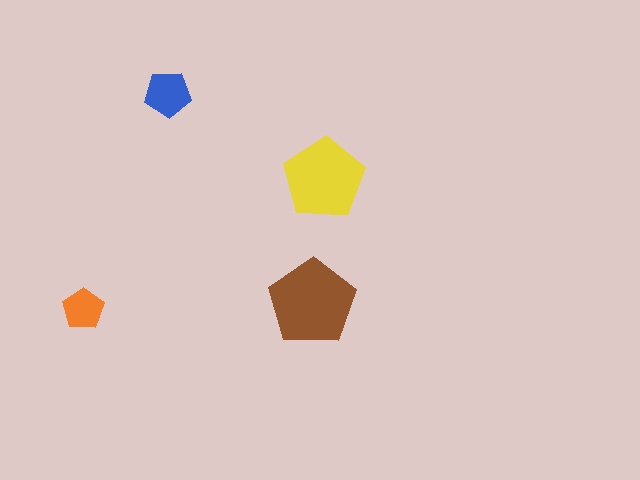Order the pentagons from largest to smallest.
the brown one, the yellow one, the blue one, the orange one.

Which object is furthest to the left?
The orange pentagon is leftmost.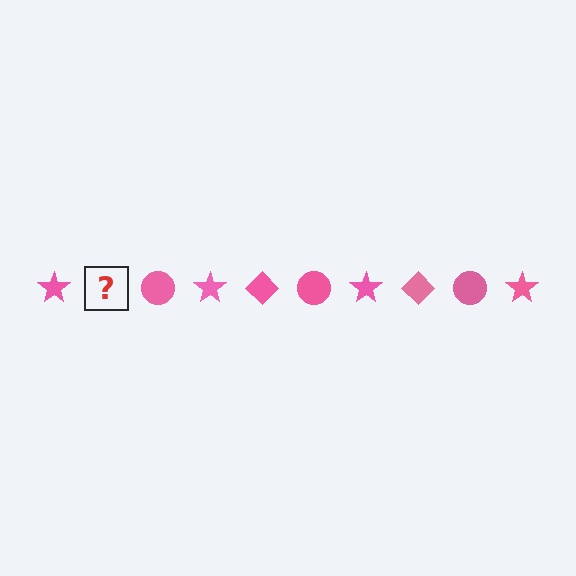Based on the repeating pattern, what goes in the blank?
The blank should be a pink diamond.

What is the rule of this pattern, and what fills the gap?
The rule is that the pattern cycles through star, diamond, circle shapes in pink. The gap should be filled with a pink diamond.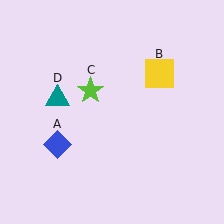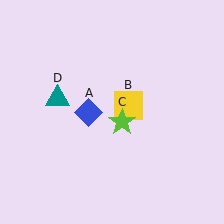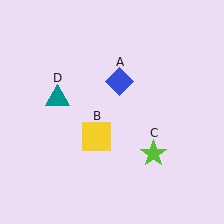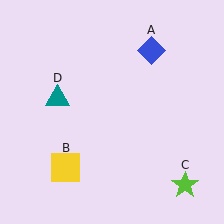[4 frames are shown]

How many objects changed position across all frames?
3 objects changed position: blue diamond (object A), yellow square (object B), lime star (object C).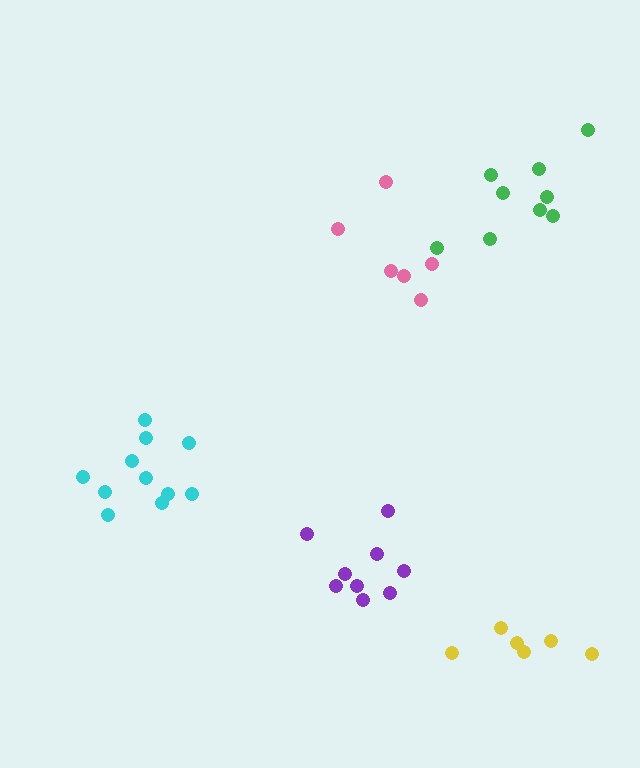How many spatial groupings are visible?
There are 5 spatial groupings.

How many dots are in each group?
Group 1: 6 dots, Group 2: 6 dots, Group 3: 9 dots, Group 4: 9 dots, Group 5: 11 dots (41 total).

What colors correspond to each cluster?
The clusters are colored: yellow, pink, purple, green, cyan.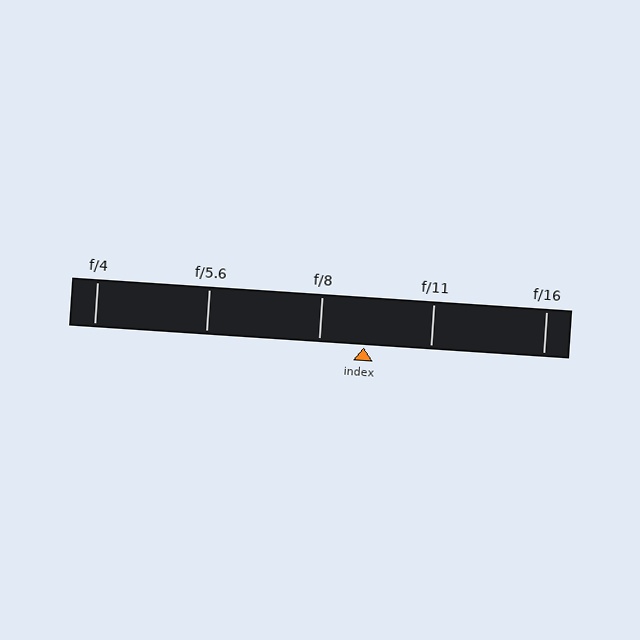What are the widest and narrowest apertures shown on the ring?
The widest aperture shown is f/4 and the narrowest is f/16.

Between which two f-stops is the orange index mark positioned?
The index mark is between f/8 and f/11.